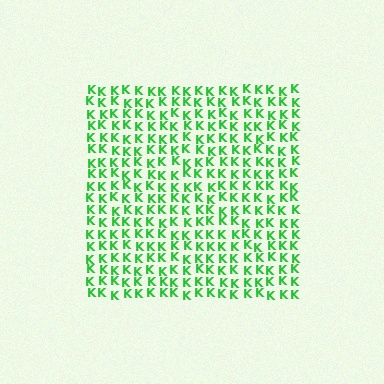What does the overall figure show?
The overall figure shows a square.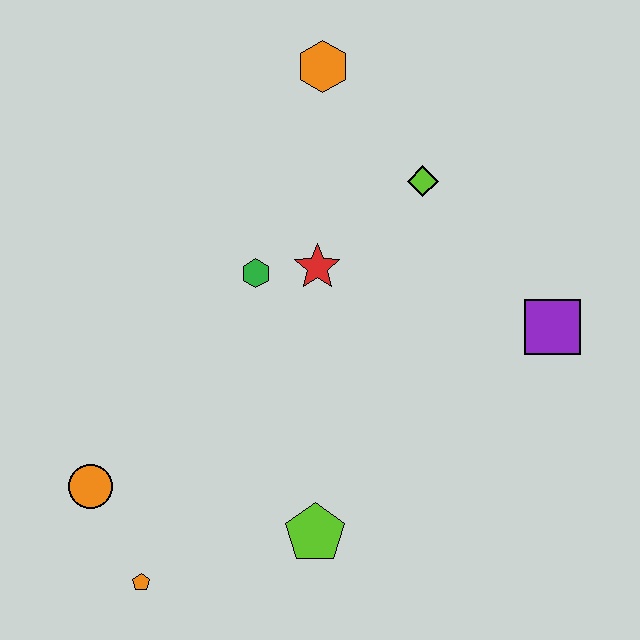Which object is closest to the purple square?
The lime diamond is closest to the purple square.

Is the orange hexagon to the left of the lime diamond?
Yes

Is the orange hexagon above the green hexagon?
Yes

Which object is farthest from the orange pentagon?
The orange hexagon is farthest from the orange pentagon.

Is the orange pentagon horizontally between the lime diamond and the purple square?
No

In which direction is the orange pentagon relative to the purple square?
The orange pentagon is to the left of the purple square.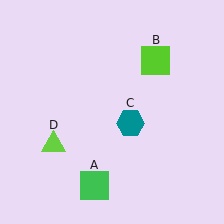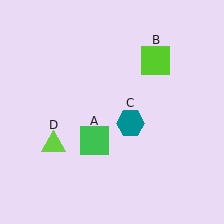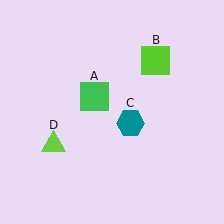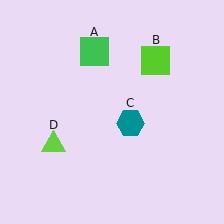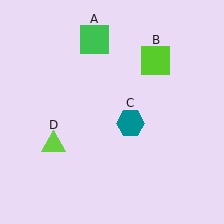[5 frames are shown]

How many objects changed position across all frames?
1 object changed position: green square (object A).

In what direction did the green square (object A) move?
The green square (object A) moved up.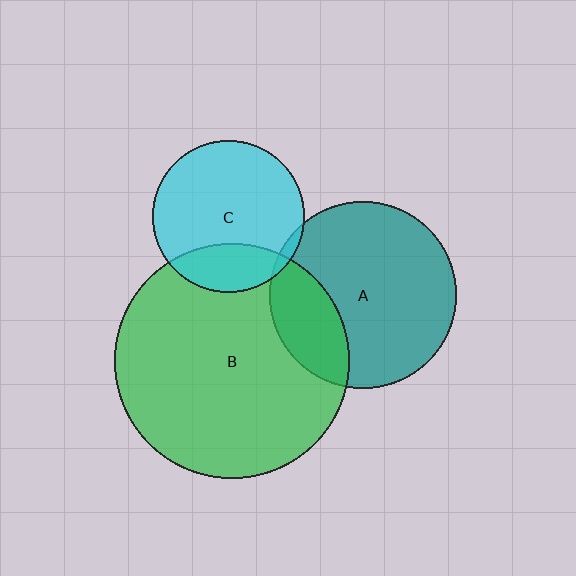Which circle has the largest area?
Circle B (green).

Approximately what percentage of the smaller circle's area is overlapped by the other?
Approximately 25%.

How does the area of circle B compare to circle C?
Approximately 2.4 times.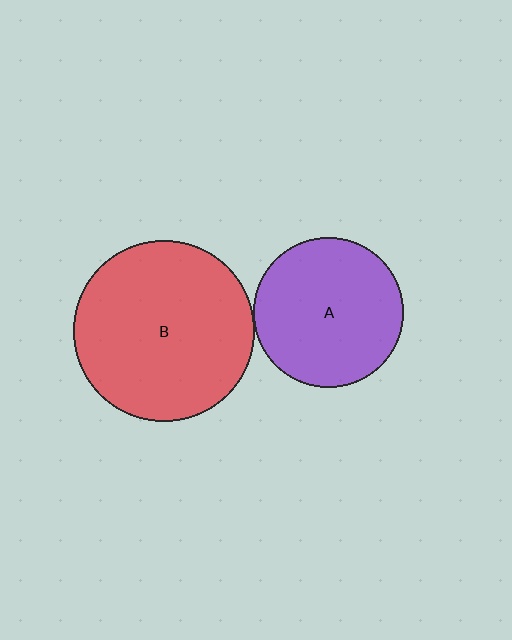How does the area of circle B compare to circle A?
Approximately 1.5 times.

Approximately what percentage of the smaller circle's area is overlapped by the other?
Approximately 5%.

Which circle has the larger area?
Circle B (red).